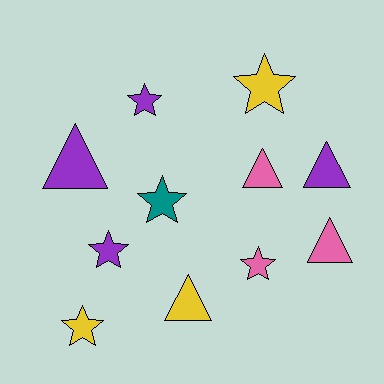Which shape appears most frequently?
Star, with 6 objects.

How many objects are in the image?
There are 11 objects.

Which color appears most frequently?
Purple, with 4 objects.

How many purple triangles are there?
There are 2 purple triangles.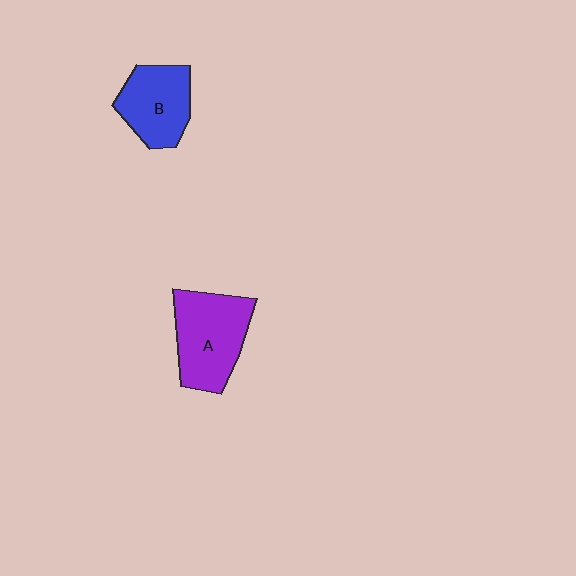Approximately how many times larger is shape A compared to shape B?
Approximately 1.3 times.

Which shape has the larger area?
Shape A (purple).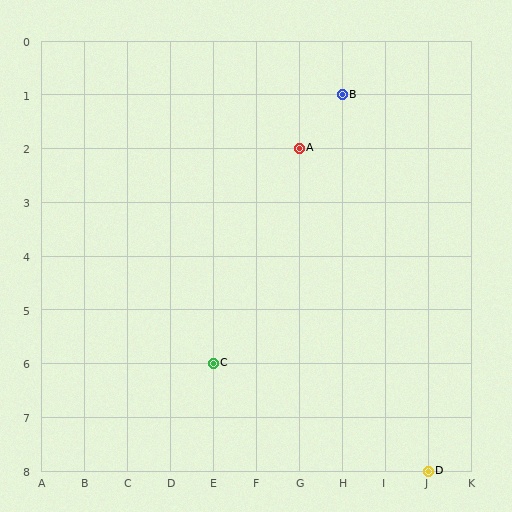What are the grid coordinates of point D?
Point D is at grid coordinates (J, 8).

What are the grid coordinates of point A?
Point A is at grid coordinates (G, 2).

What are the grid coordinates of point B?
Point B is at grid coordinates (H, 1).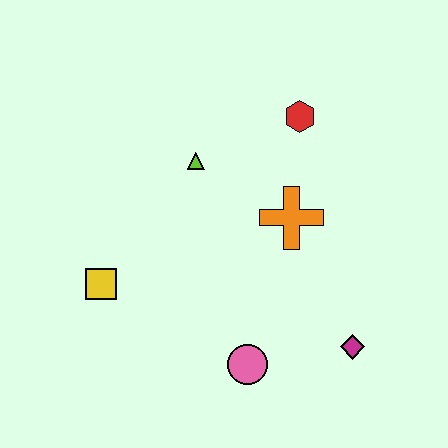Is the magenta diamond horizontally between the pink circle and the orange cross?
No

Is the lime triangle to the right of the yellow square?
Yes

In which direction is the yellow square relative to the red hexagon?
The yellow square is to the left of the red hexagon.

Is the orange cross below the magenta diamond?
No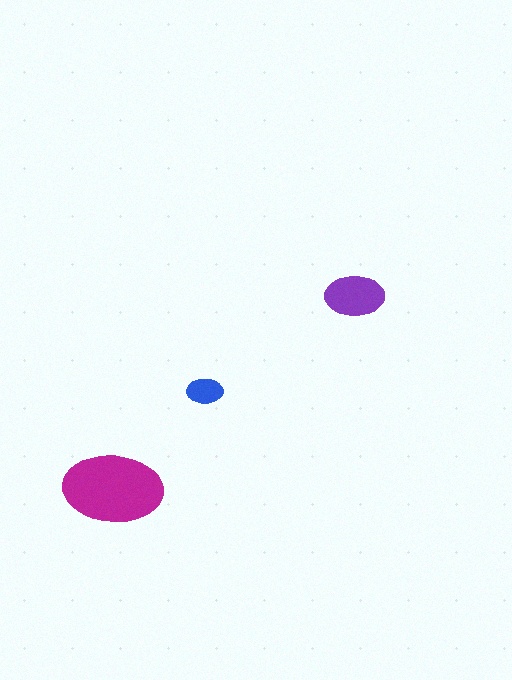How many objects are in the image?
There are 3 objects in the image.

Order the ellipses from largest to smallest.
the magenta one, the purple one, the blue one.